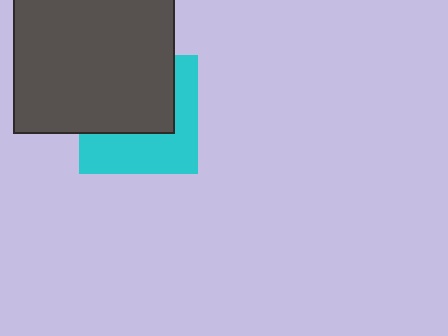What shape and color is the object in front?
The object in front is a dark gray square.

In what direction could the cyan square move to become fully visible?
The cyan square could move down. That would shift it out from behind the dark gray square entirely.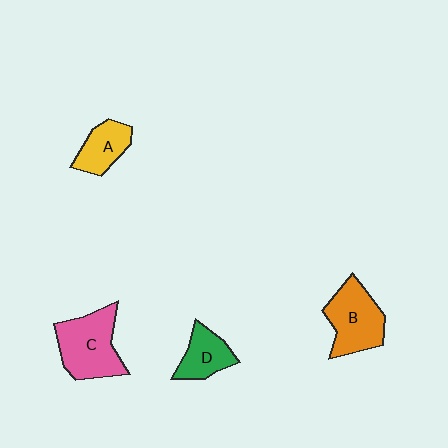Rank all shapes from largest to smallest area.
From largest to smallest: C (pink), B (orange), D (green), A (yellow).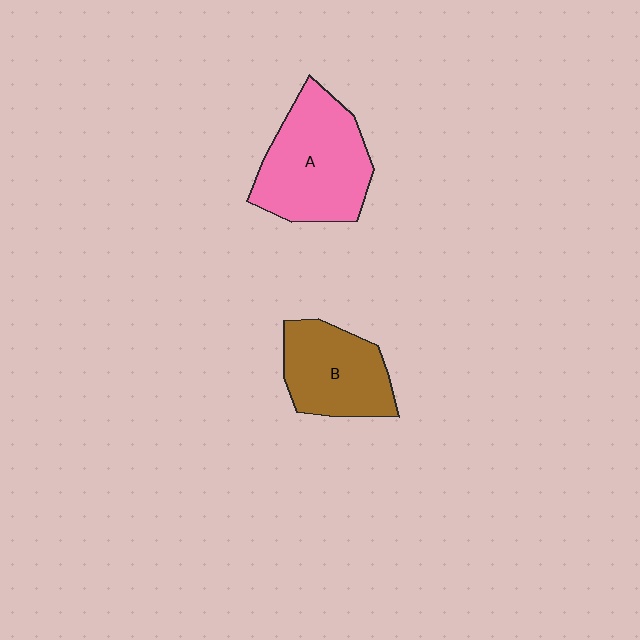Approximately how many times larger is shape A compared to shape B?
Approximately 1.3 times.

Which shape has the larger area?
Shape A (pink).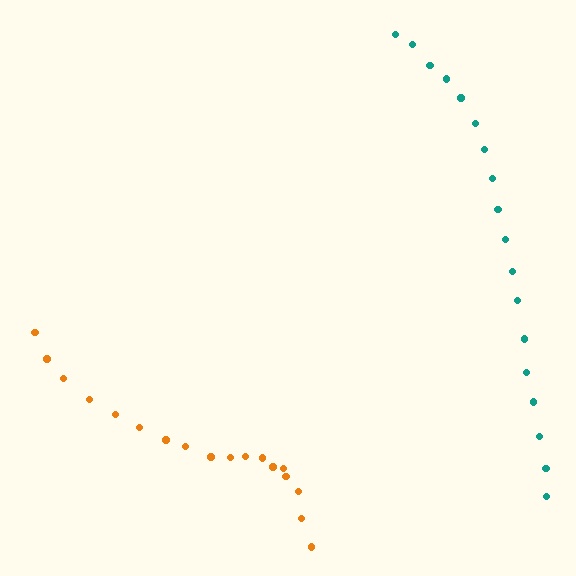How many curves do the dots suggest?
There are 2 distinct paths.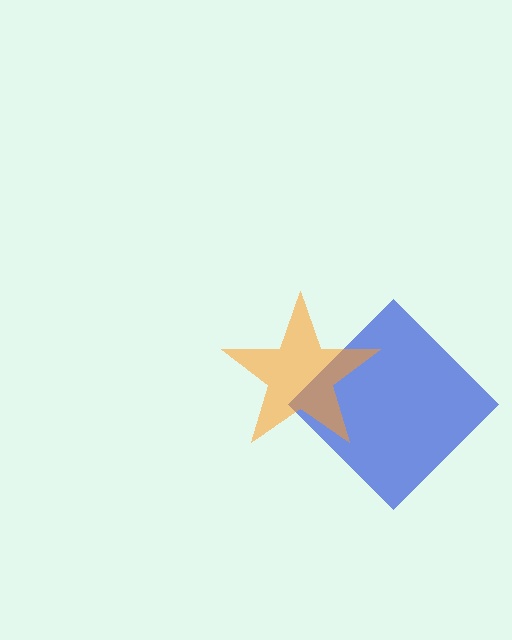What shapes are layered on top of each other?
The layered shapes are: a blue diamond, an orange star.